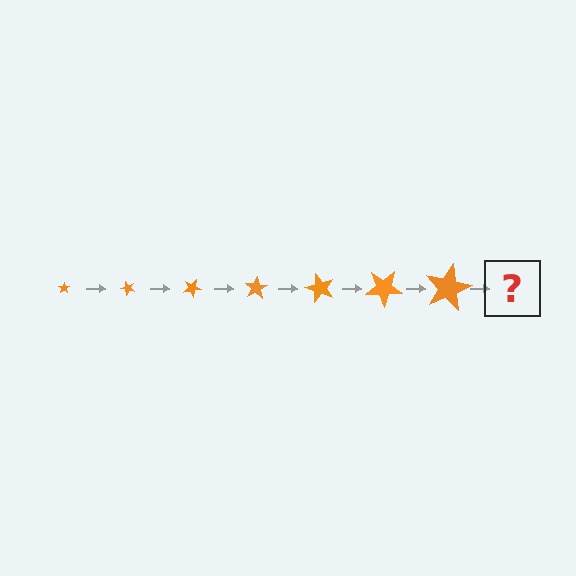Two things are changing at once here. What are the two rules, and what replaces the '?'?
The two rules are that the star grows larger each step and it rotates 50 degrees each step. The '?' should be a star, larger than the previous one and rotated 350 degrees from the start.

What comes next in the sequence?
The next element should be a star, larger than the previous one and rotated 350 degrees from the start.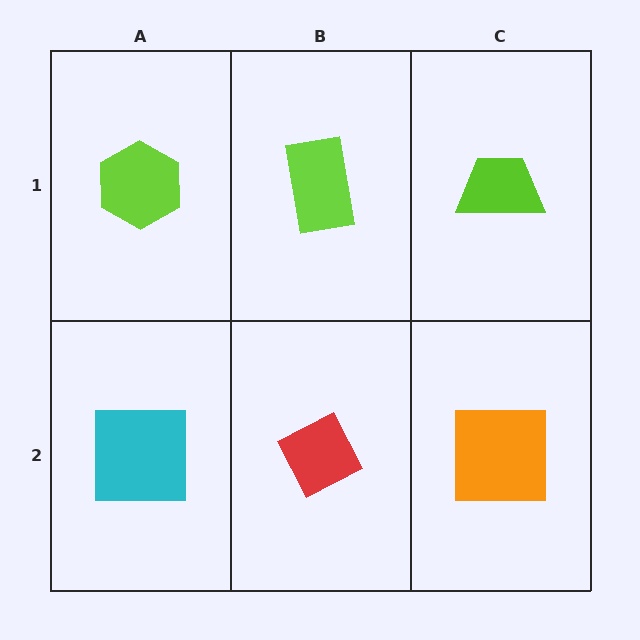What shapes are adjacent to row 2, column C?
A lime trapezoid (row 1, column C), a red diamond (row 2, column B).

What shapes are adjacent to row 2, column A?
A lime hexagon (row 1, column A), a red diamond (row 2, column B).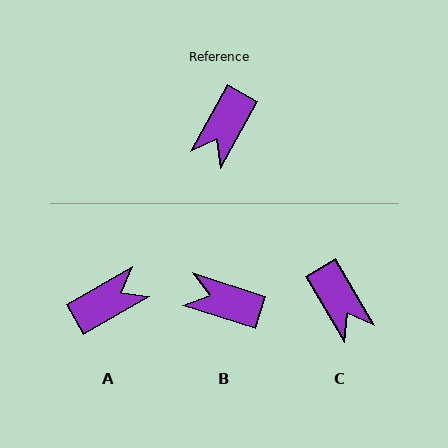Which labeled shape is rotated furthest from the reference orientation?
A, about 149 degrees away.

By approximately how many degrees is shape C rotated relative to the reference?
Approximately 59 degrees counter-clockwise.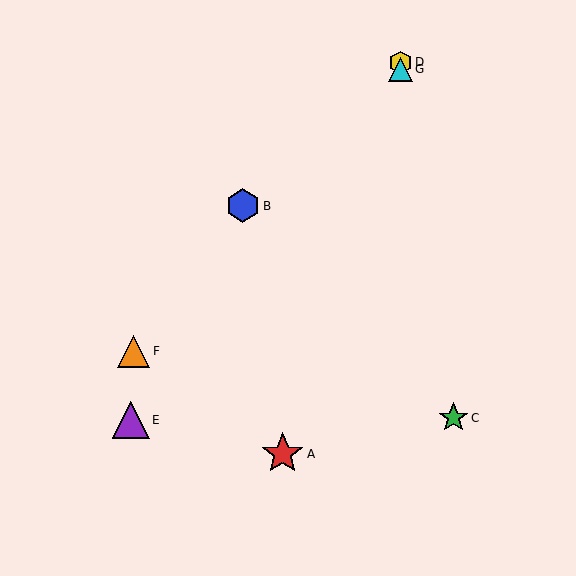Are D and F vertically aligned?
No, D is at x≈400 and F is at x≈134.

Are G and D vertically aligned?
Yes, both are at x≈400.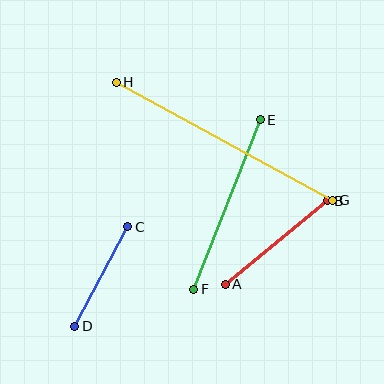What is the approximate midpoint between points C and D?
The midpoint is at approximately (101, 276) pixels.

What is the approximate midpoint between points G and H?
The midpoint is at approximately (224, 141) pixels.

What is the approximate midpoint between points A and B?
The midpoint is at approximately (276, 243) pixels.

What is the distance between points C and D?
The distance is approximately 113 pixels.